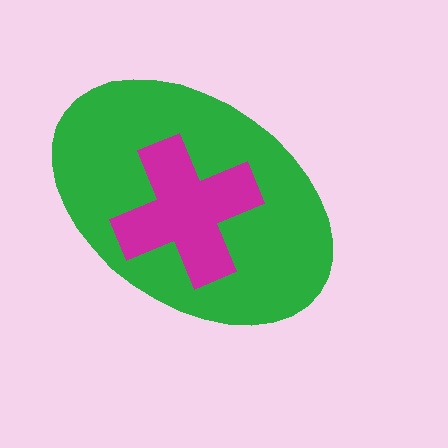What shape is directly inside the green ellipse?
The magenta cross.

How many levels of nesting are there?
2.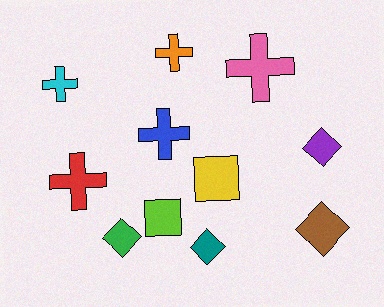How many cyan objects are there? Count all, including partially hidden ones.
There is 1 cyan object.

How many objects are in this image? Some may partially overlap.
There are 11 objects.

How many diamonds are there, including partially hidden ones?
There are 4 diamonds.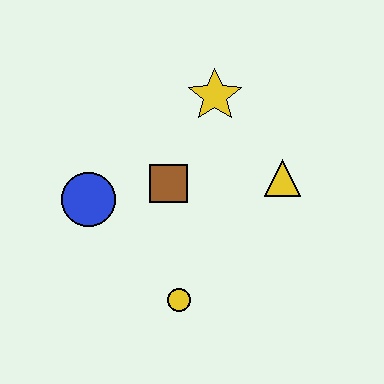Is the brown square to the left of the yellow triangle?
Yes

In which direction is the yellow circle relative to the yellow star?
The yellow circle is below the yellow star.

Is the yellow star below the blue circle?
No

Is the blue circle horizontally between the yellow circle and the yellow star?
No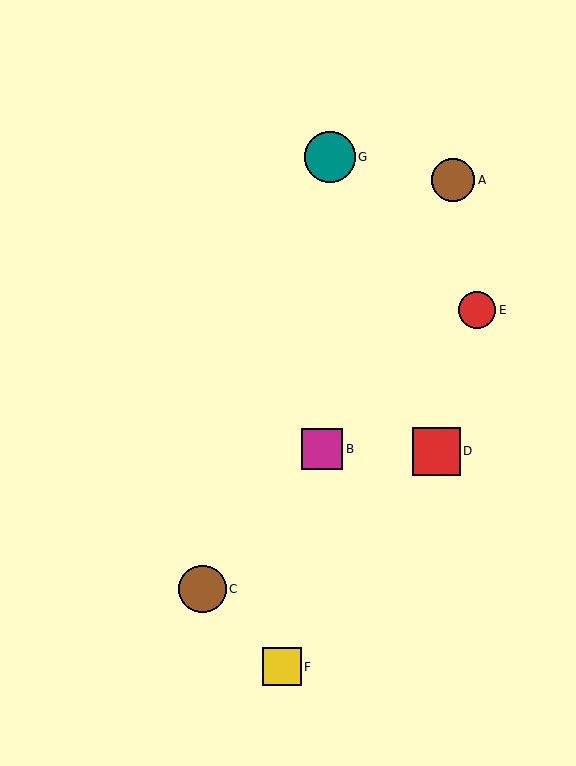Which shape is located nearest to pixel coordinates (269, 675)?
The yellow square (labeled F) at (282, 667) is nearest to that location.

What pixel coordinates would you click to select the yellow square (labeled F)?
Click at (282, 667) to select the yellow square F.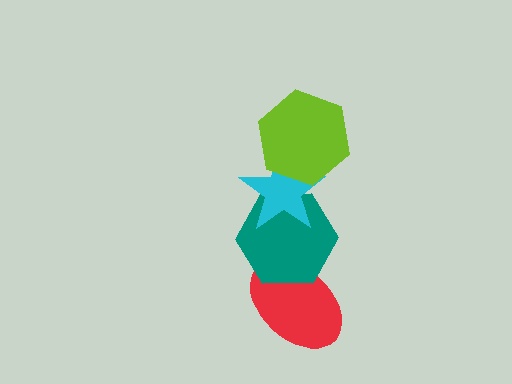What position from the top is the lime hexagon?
The lime hexagon is 1st from the top.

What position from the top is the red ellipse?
The red ellipse is 4th from the top.